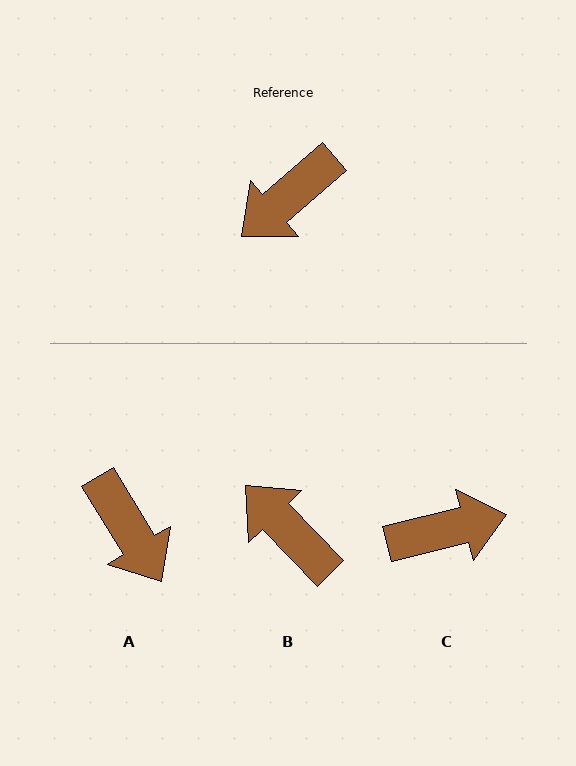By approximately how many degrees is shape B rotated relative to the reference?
Approximately 87 degrees clockwise.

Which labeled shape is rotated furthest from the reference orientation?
C, about 153 degrees away.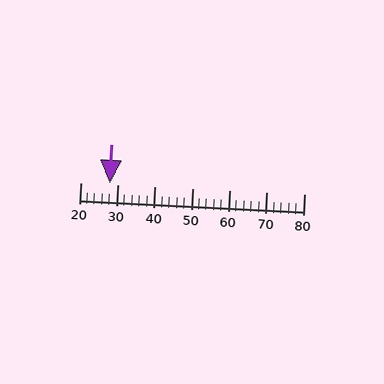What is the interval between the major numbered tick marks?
The major tick marks are spaced 10 units apart.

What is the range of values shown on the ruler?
The ruler shows values from 20 to 80.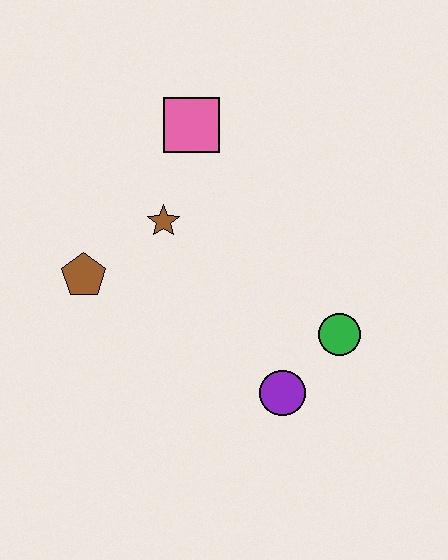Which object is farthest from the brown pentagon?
The green circle is farthest from the brown pentagon.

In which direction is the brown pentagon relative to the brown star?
The brown pentagon is to the left of the brown star.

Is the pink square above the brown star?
Yes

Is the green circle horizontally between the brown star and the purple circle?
No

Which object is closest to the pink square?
The brown star is closest to the pink square.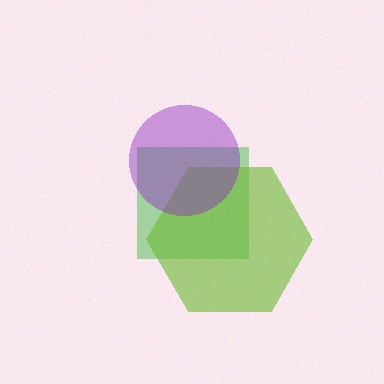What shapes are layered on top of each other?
The layered shapes are: a green square, a lime hexagon, a purple circle.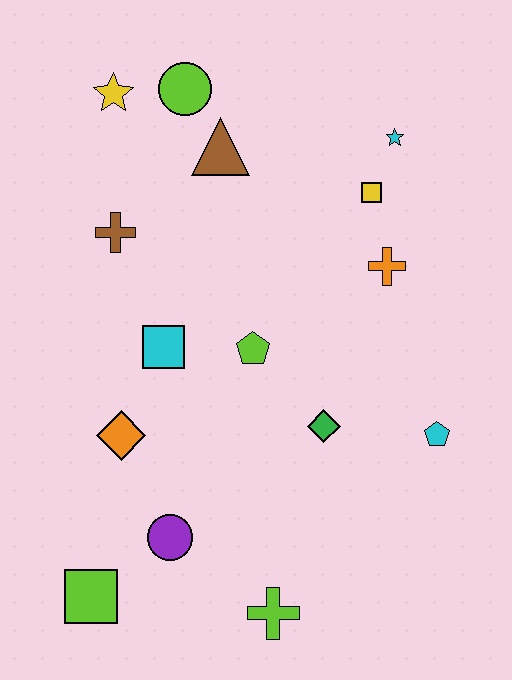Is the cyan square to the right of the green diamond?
No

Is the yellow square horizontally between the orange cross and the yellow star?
Yes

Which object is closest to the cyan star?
The yellow square is closest to the cyan star.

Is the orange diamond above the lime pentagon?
No